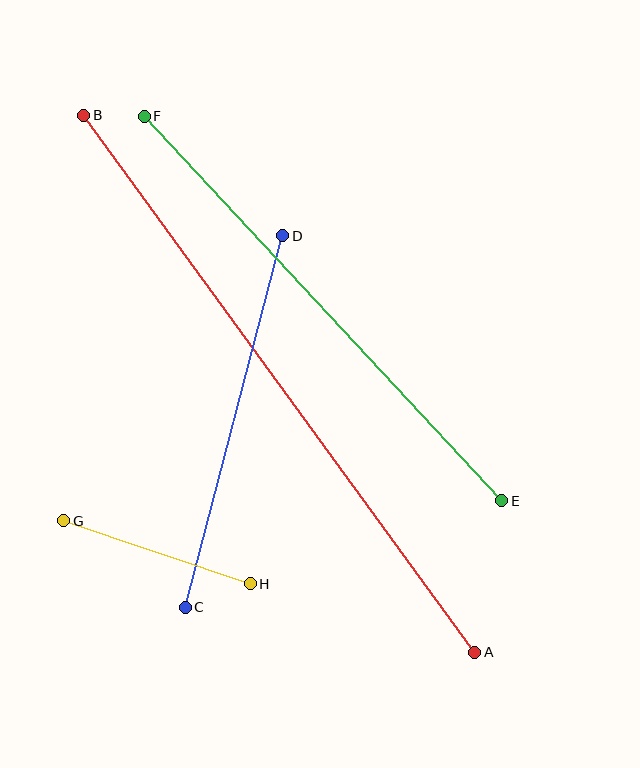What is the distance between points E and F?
The distance is approximately 525 pixels.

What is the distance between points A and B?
The distance is approximately 665 pixels.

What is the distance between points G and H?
The distance is approximately 197 pixels.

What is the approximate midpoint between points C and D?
The midpoint is at approximately (234, 421) pixels.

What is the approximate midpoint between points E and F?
The midpoint is at approximately (323, 308) pixels.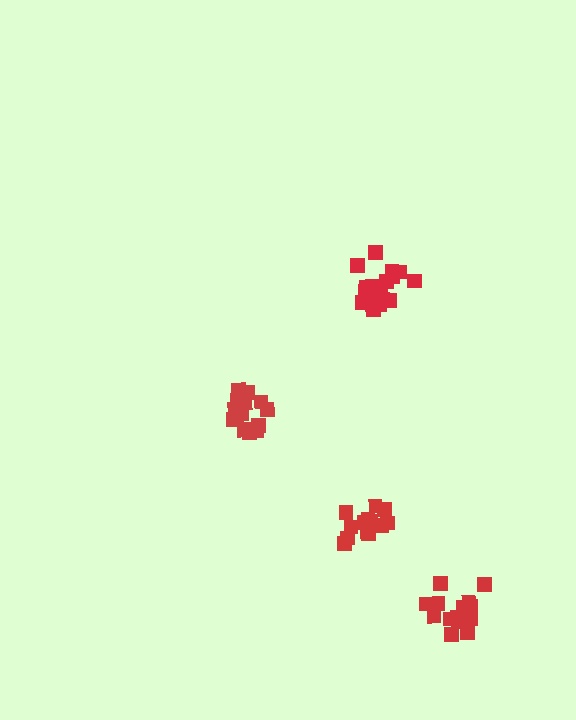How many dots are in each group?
Group 1: 15 dots, Group 2: 18 dots, Group 3: 14 dots, Group 4: 14 dots (61 total).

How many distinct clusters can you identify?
There are 4 distinct clusters.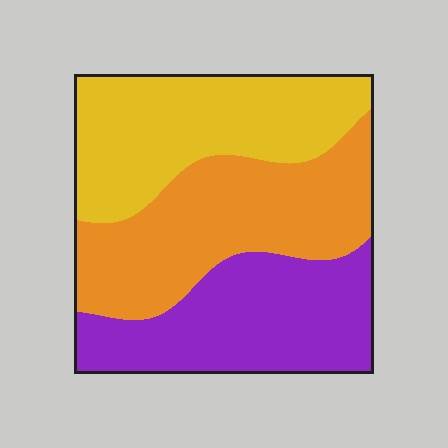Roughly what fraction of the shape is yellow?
Yellow takes up about one third (1/3) of the shape.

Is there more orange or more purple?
Orange.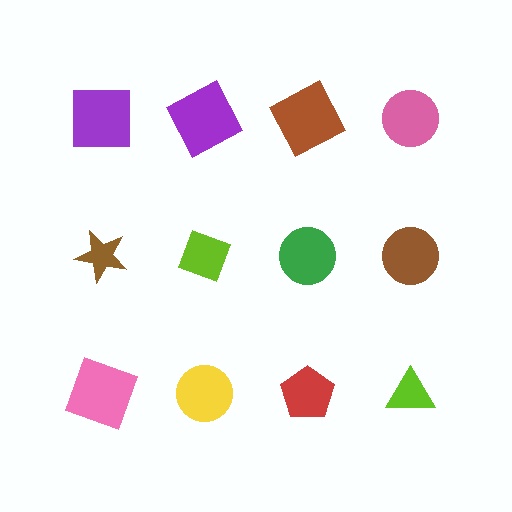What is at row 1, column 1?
A purple square.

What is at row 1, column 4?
A pink circle.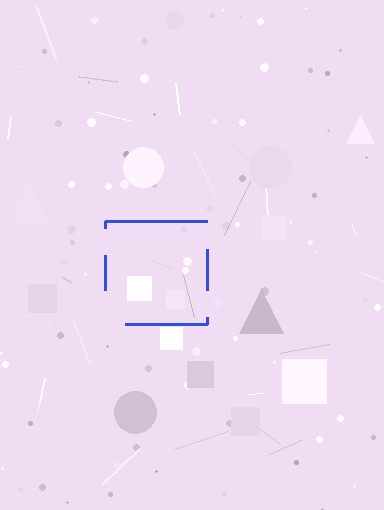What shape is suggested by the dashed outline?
The dashed outline suggests a square.